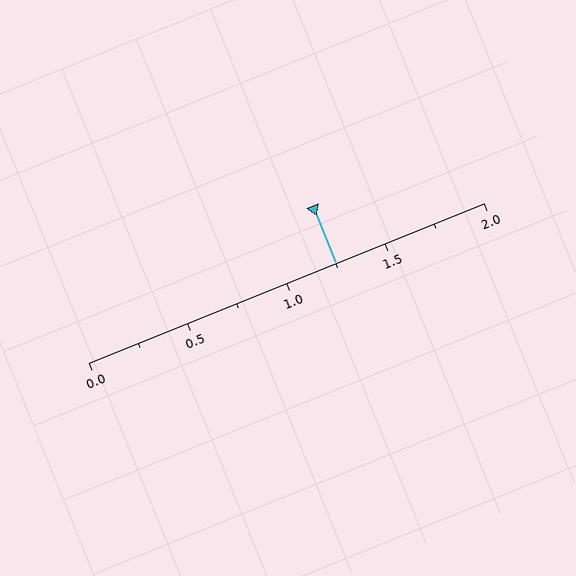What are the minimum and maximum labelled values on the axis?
The axis runs from 0.0 to 2.0.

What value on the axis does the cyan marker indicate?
The marker indicates approximately 1.25.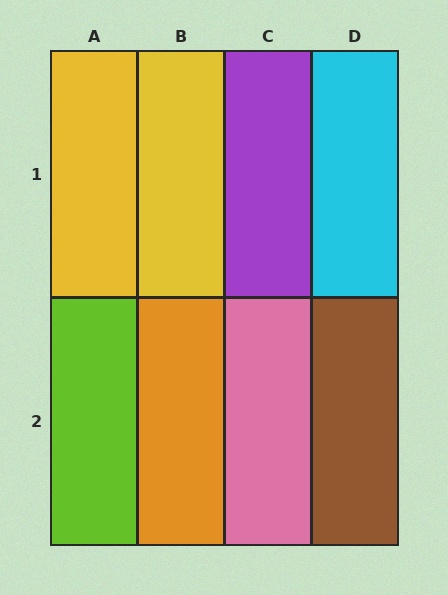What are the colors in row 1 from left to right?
Yellow, yellow, purple, cyan.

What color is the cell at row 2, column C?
Pink.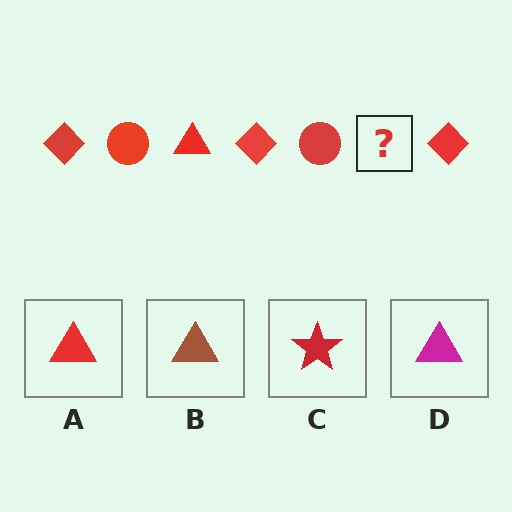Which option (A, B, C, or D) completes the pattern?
A.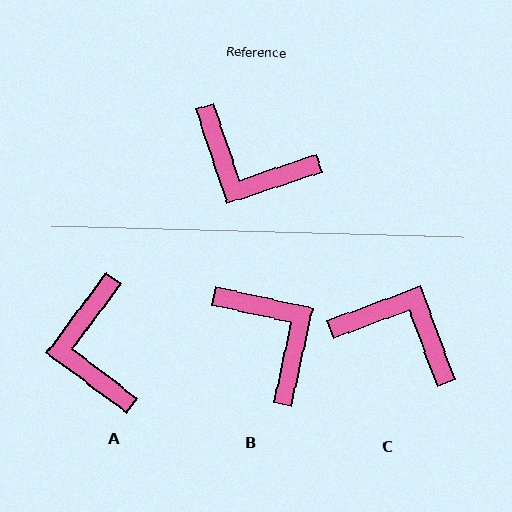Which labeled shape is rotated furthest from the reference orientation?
C, about 178 degrees away.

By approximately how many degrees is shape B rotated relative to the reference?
Approximately 149 degrees counter-clockwise.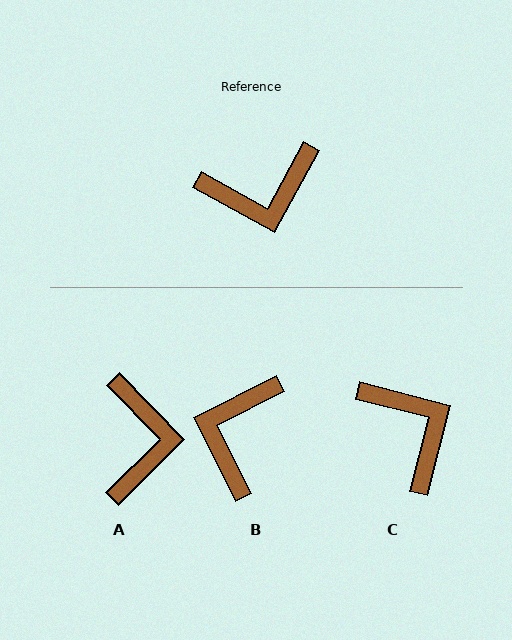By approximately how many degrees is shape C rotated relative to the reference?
Approximately 104 degrees counter-clockwise.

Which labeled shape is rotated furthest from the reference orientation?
B, about 125 degrees away.